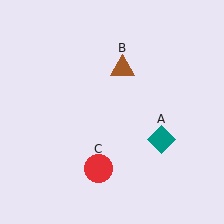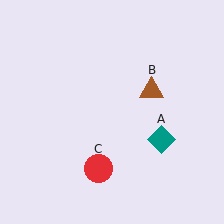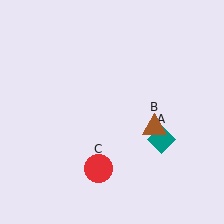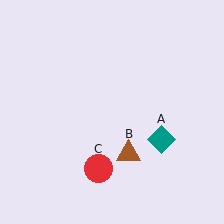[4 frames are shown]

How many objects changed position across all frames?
1 object changed position: brown triangle (object B).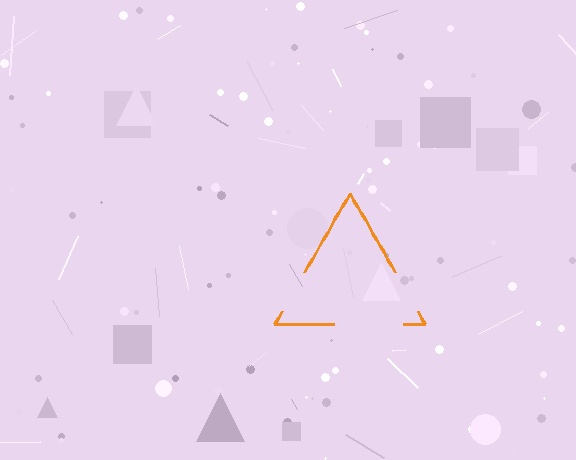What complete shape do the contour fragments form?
The contour fragments form a triangle.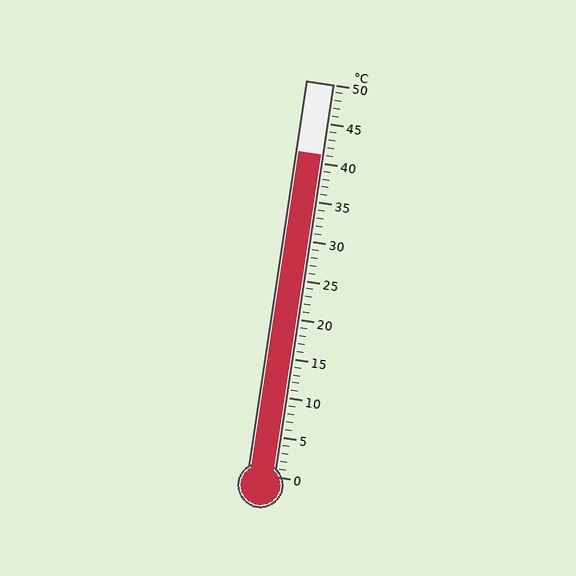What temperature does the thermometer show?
The thermometer shows approximately 41°C.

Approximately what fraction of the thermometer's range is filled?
The thermometer is filled to approximately 80% of its range.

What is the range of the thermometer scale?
The thermometer scale ranges from 0°C to 50°C.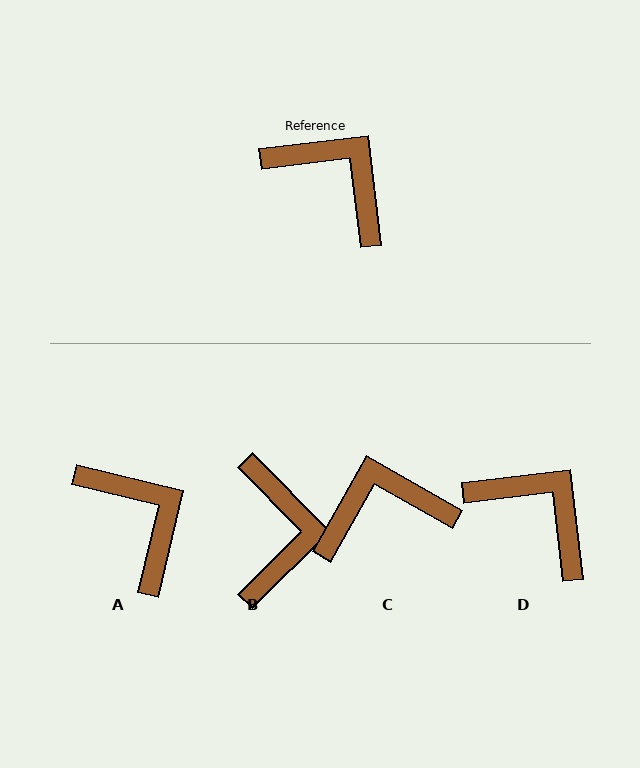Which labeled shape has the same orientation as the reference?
D.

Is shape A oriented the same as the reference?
No, it is off by about 20 degrees.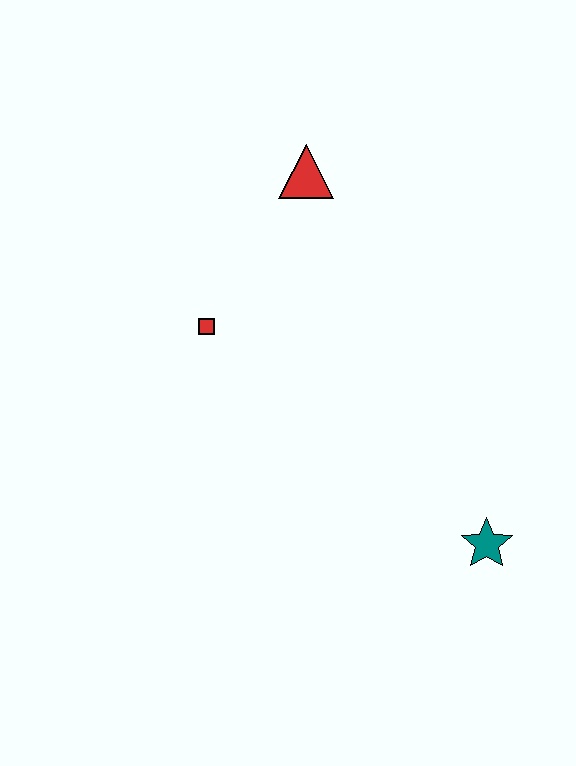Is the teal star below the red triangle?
Yes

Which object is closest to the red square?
The red triangle is closest to the red square.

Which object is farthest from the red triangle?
The teal star is farthest from the red triangle.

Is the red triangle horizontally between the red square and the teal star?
Yes